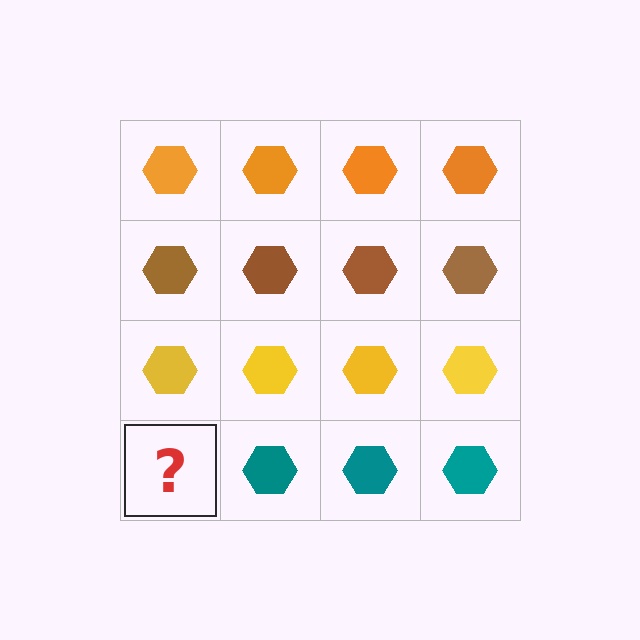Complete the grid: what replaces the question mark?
The question mark should be replaced with a teal hexagon.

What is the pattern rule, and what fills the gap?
The rule is that each row has a consistent color. The gap should be filled with a teal hexagon.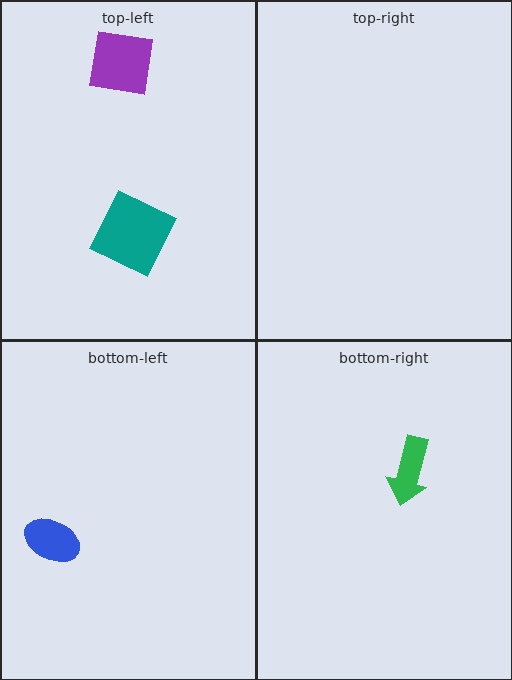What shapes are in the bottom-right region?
The green arrow.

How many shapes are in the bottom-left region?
1.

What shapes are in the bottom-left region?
The blue ellipse.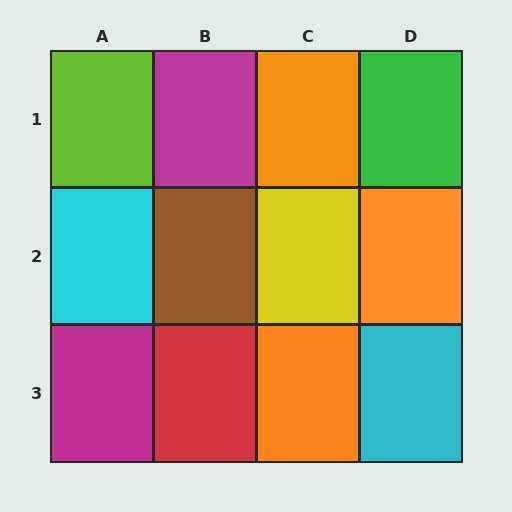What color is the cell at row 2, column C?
Yellow.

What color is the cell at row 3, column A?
Magenta.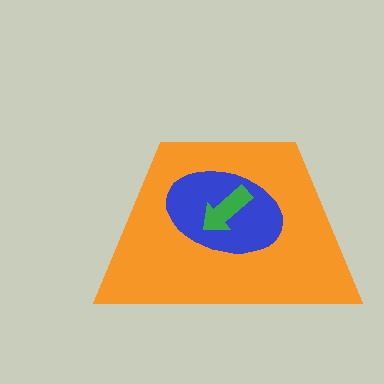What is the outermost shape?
The orange trapezoid.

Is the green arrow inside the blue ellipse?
Yes.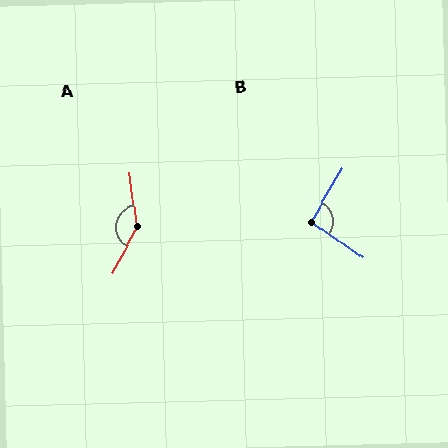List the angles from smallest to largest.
B (94°), A (143°).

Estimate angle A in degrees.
Approximately 143 degrees.